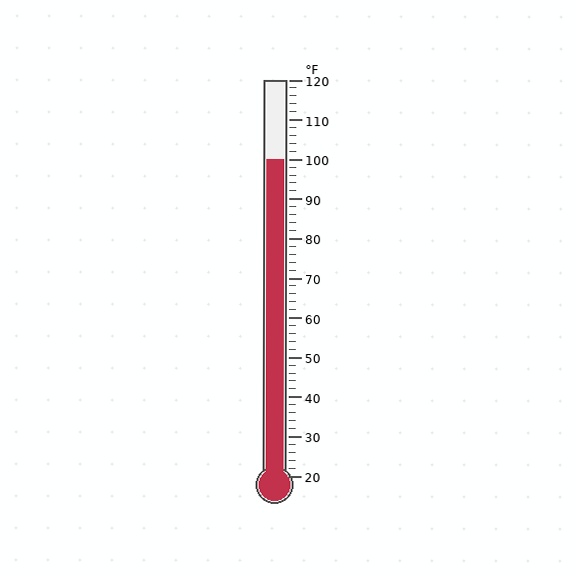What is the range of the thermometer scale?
The thermometer scale ranges from 20°F to 120°F.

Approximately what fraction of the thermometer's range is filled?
The thermometer is filled to approximately 80% of its range.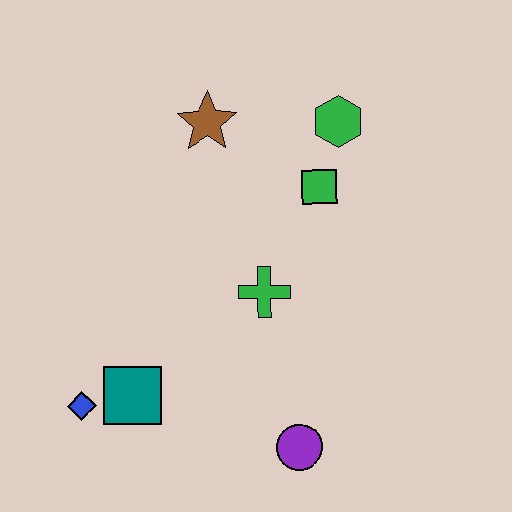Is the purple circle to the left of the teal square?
No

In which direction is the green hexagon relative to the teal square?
The green hexagon is above the teal square.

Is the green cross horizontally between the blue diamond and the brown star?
No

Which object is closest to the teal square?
The blue diamond is closest to the teal square.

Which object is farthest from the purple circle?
The brown star is farthest from the purple circle.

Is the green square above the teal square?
Yes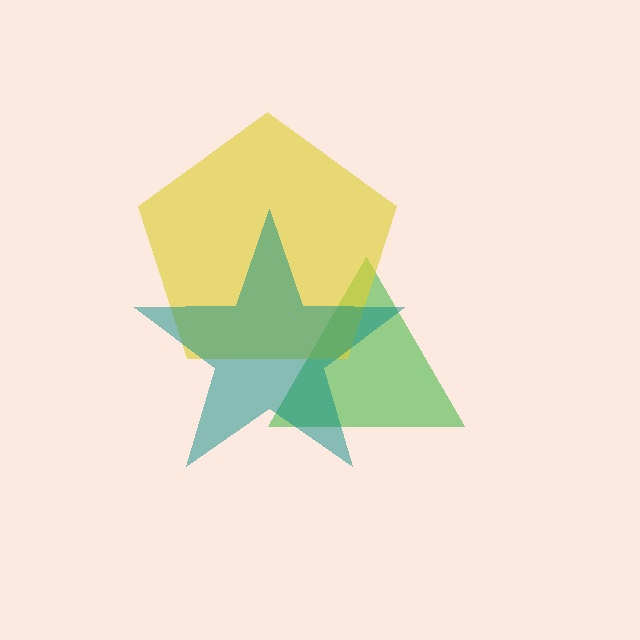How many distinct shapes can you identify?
There are 3 distinct shapes: a green triangle, a yellow pentagon, a teal star.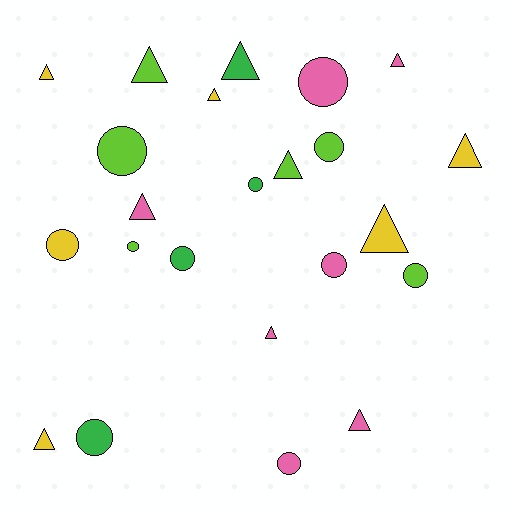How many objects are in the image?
There are 23 objects.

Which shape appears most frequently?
Triangle, with 12 objects.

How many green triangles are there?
There is 1 green triangle.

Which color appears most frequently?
Pink, with 7 objects.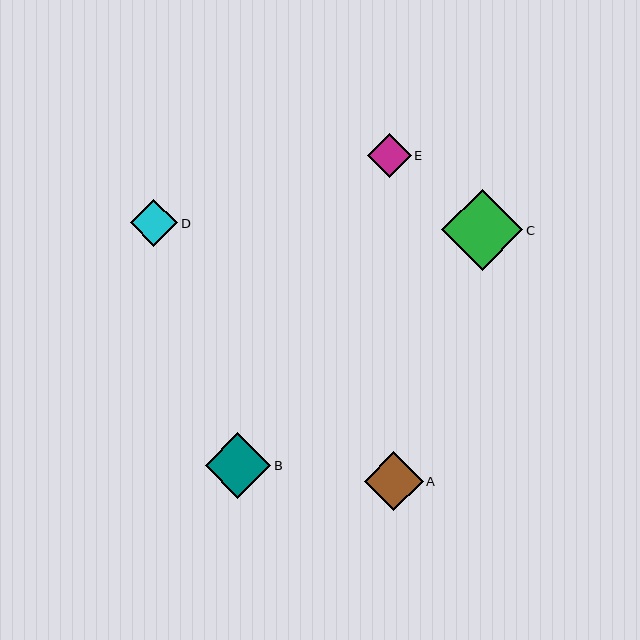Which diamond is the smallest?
Diamond E is the smallest with a size of approximately 44 pixels.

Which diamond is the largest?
Diamond C is the largest with a size of approximately 81 pixels.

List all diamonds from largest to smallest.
From largest to smallest: C, B, A, D, E.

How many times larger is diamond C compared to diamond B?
Diamond C is approximately 1.2 times the size of diamond B.